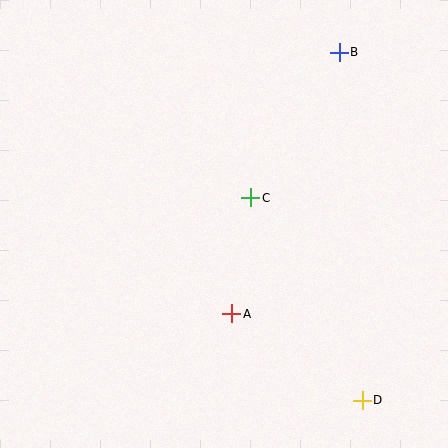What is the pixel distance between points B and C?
The distance between B and C is 170 pixels.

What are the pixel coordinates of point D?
Point D is at (362, 400).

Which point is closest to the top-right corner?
Point B is closest to the top-right corner.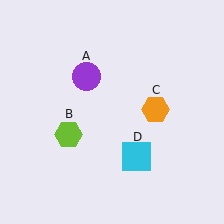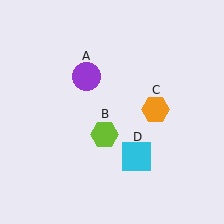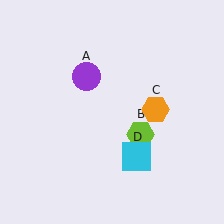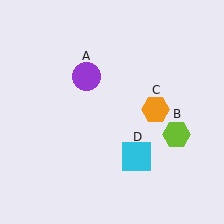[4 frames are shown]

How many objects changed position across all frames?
1 object changed position: lime hexagon (object B).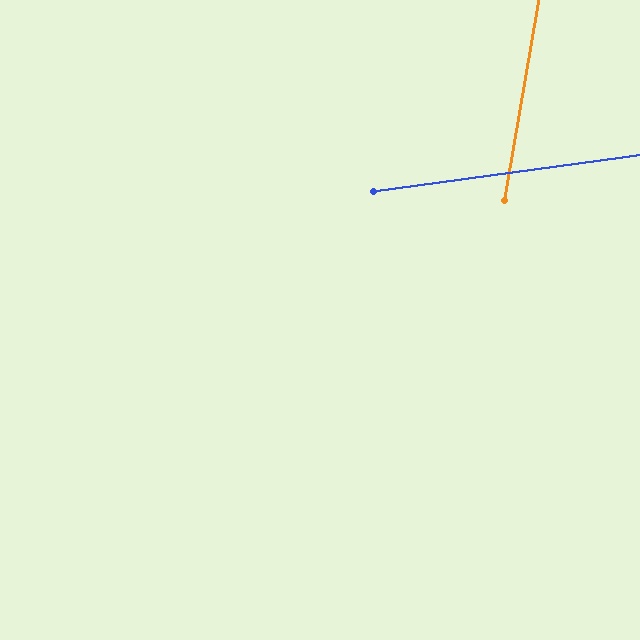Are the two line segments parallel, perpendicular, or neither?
Neither parallel nor perpendicular — they differ by about 72°.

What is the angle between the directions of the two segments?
Approximately 72 degrees.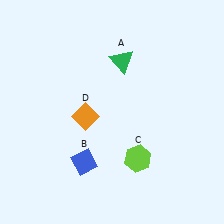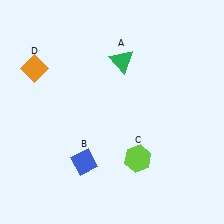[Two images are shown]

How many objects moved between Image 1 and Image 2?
1 object moved between the two images.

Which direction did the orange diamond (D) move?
The orange diamond (D) moved left.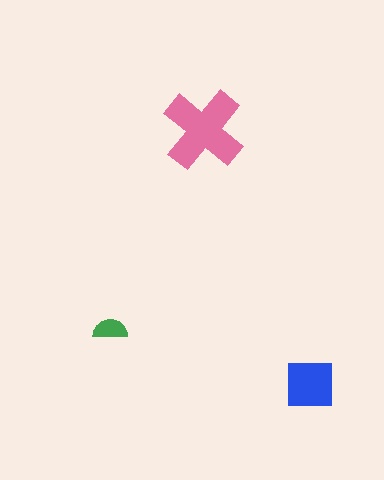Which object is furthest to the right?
The blue square is rightmost.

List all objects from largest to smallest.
The pink cross, the blue square, the green semicircle.